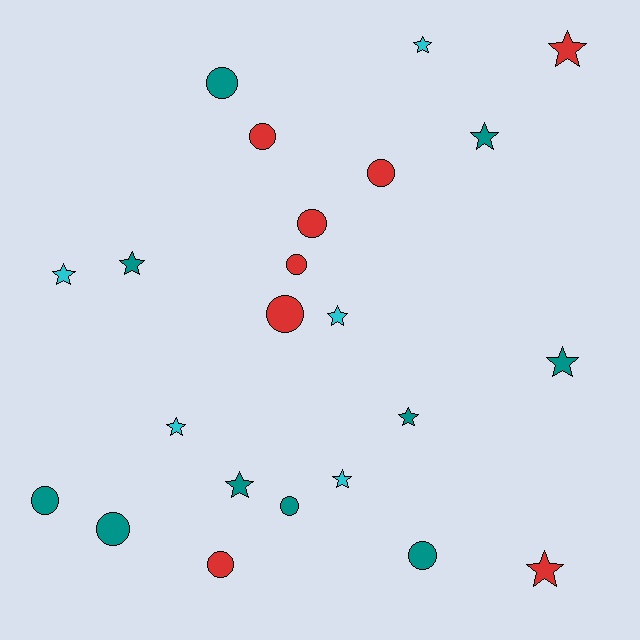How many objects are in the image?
There are 23 objects.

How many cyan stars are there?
There are 5 cyan stars.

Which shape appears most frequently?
Star, with 12 objects.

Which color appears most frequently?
Teal, with 10 objects.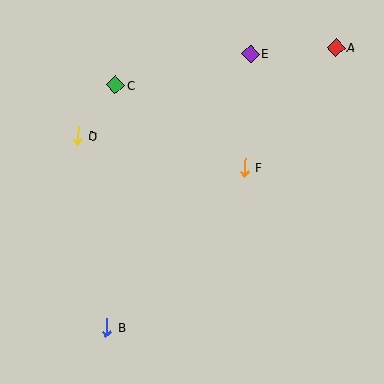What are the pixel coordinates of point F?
Point F is at (244, 168).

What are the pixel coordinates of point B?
Point B is at (107, 328).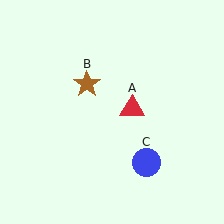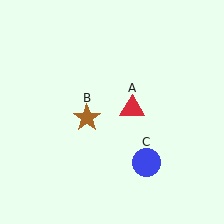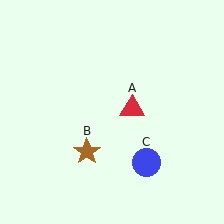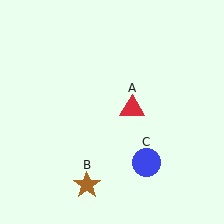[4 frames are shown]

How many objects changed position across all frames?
1 object changed position: brown star (object B).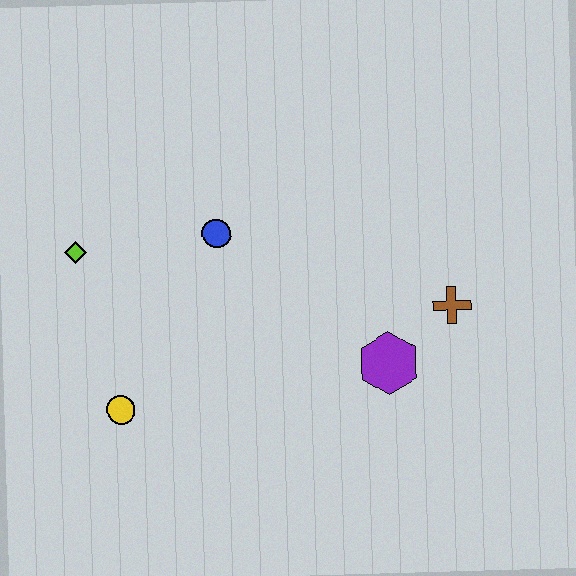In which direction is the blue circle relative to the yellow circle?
The blue circle is above the yellow circle.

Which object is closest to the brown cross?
The purple hexagon is closest to the brown cross.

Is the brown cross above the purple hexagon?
Yes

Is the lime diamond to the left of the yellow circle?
Yes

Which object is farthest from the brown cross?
The lime diamond is farthest from the brown cross.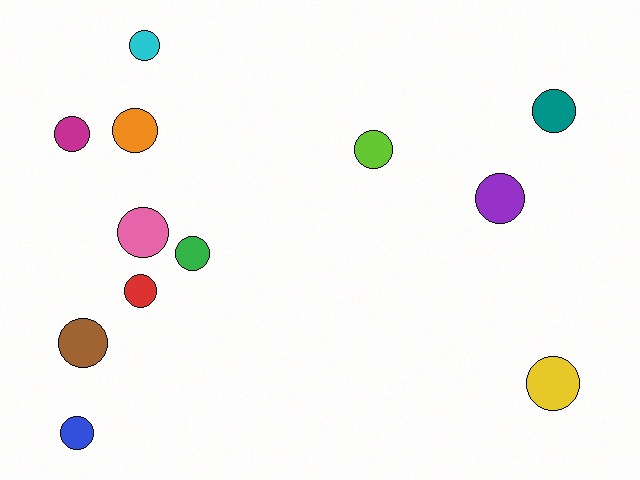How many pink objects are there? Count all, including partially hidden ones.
There is 1 pink object.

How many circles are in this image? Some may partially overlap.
There are 12 circles.